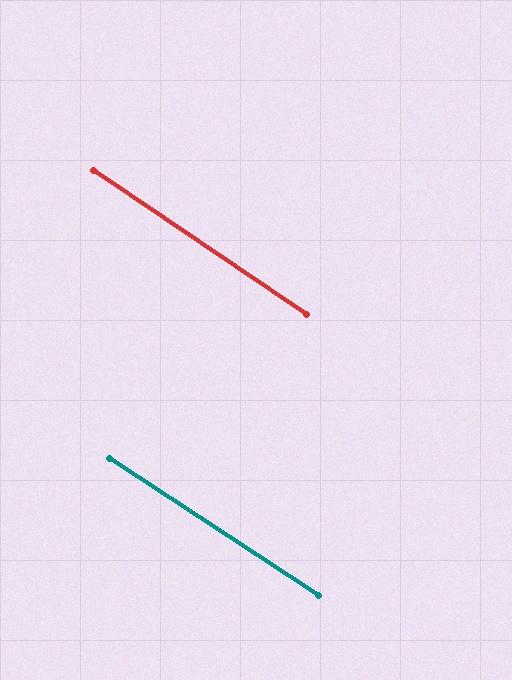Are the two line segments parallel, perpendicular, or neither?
Parallel — their directions differ by only 0.9°.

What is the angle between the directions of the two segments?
Approximately 1 degree.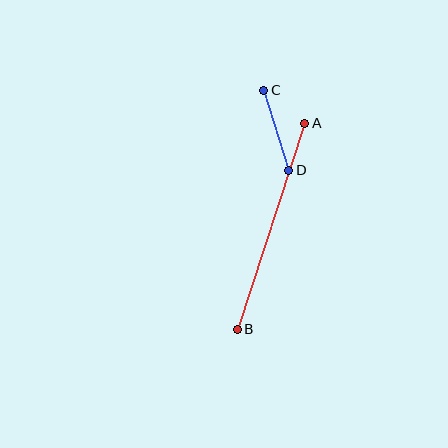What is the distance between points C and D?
The distance is approximately 84 pixels.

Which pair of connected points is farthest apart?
Points A and B are farthest apart.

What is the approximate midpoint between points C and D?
The midpoint is at approximately (276, 130) pixels.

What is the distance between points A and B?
The distance is approximately 217 pixels.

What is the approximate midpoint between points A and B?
The midpoint is at approximately (271, 226) pixels.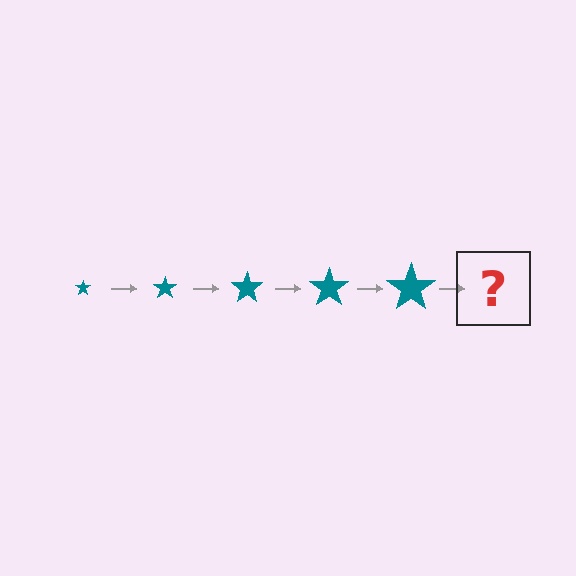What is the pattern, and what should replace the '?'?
The pattern is that the star gets progressively larger each step. The '?' should be a teal star, larger than the previous one.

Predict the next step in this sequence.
The next step is a teal star, larger than the previous one.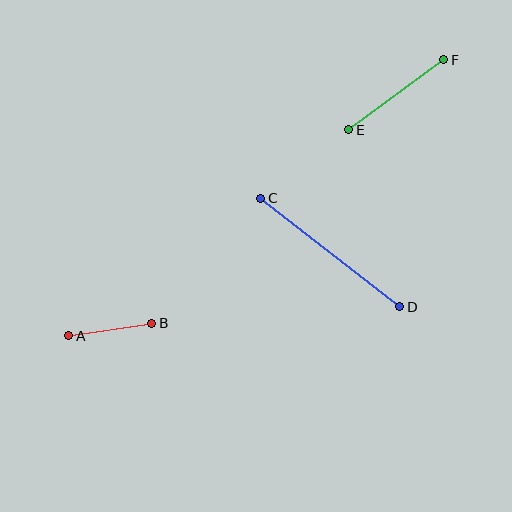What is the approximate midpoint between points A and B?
The midpoint is at approximately (110, 330) pixels.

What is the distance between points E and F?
The distance is approximately 118 pixels.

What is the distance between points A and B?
The distance is approximately 84 pixels.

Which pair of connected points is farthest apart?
Points C and D are farthest apart.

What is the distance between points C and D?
The distance is approximately 176 pixels.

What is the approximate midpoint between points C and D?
The midpoint is at approximately (330, 252) pixels.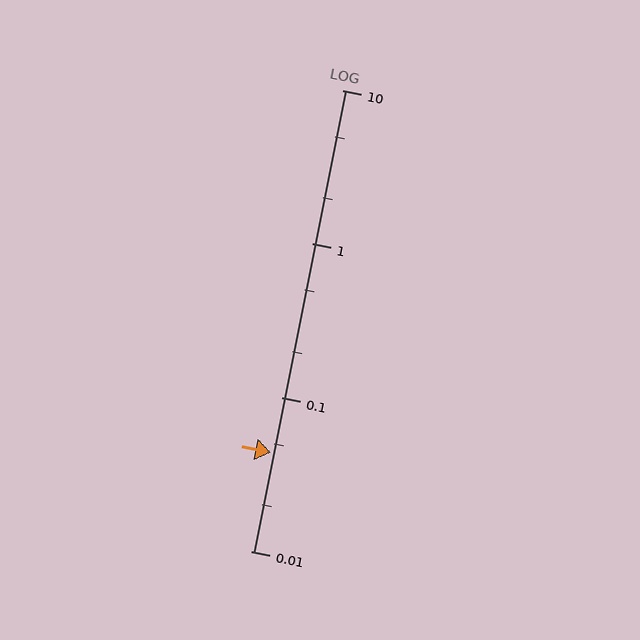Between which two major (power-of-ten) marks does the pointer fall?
The pointer is between 0.01 and 0.1.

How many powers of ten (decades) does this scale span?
The scale spans 3 decades, from 0.01 to 10.